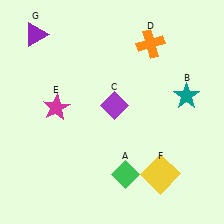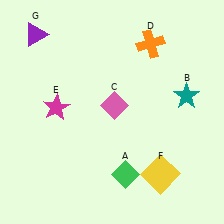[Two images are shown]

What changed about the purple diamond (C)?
In Image 1, C is purple. In Image 2, it changed to pink.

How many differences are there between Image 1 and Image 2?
There is 1 difference between the two images.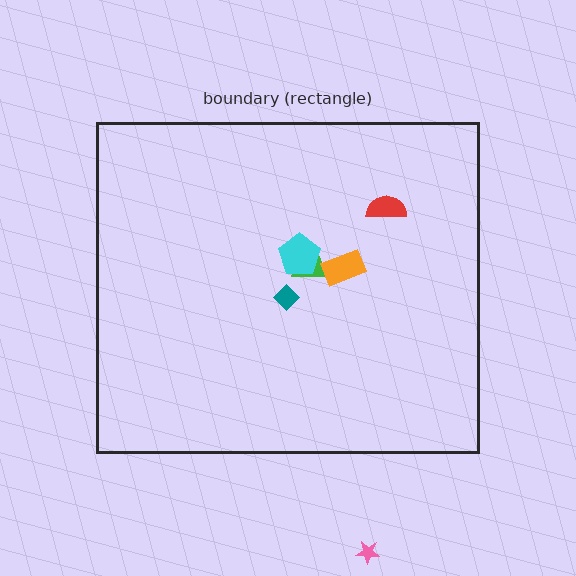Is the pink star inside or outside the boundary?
Outside.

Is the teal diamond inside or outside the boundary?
Inside.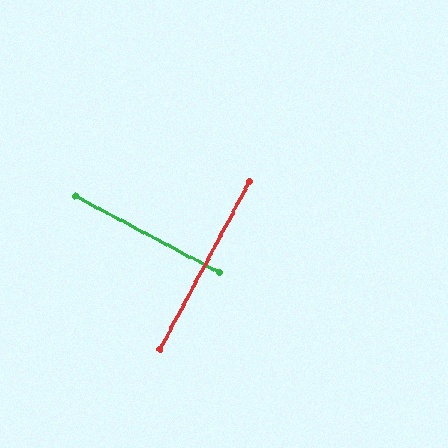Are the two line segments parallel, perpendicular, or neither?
Perpendicular — they meet at approximately 90°.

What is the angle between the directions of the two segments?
Approximately 90 degrees.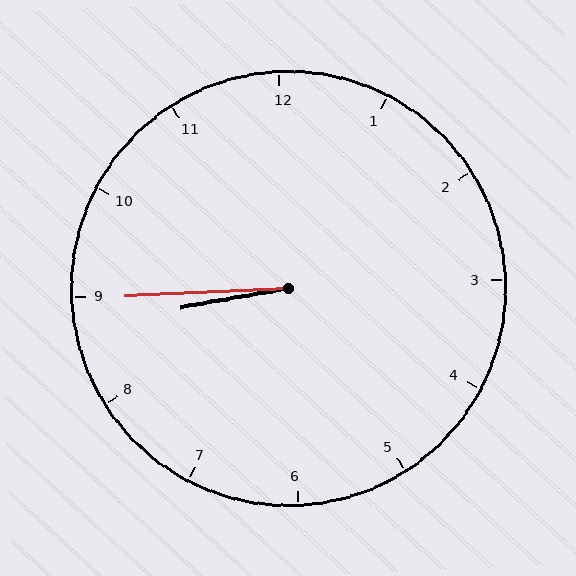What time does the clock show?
8:45.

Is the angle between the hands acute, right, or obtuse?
It is acute.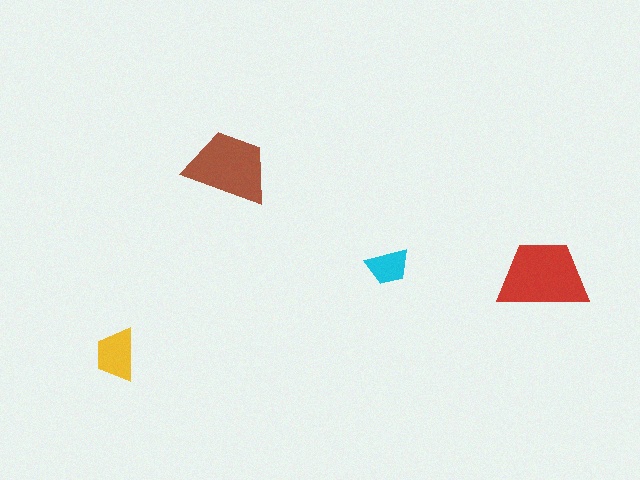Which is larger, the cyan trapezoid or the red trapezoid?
The red one.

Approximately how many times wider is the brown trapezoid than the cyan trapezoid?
About 2 times wider.